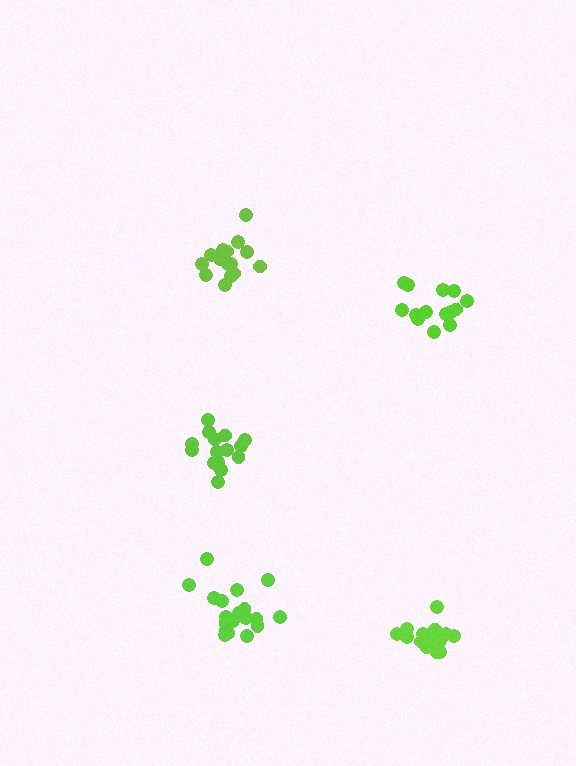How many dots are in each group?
Group 1: 14 dots, Group 2: 16 dots, Group 3: 15 dots, Group 4: 15 dots, Group 5: 20 dots (80 total).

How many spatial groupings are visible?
There are 5 spatial groupings.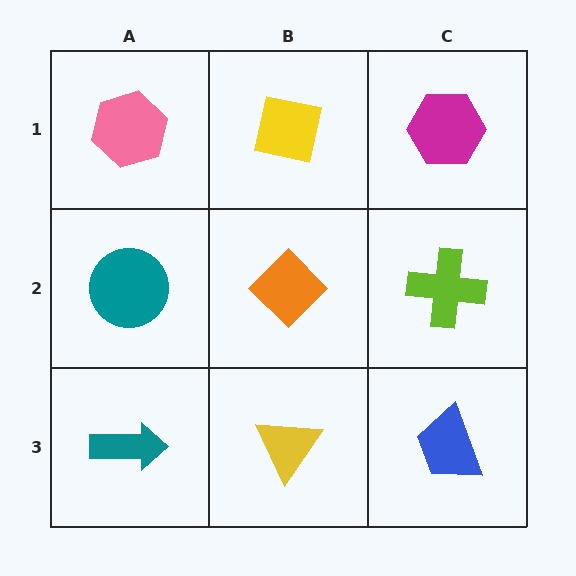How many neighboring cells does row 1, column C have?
2.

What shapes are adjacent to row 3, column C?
A lime cross (row 2, column C), a yellow triangle (row 3, column B).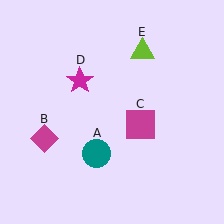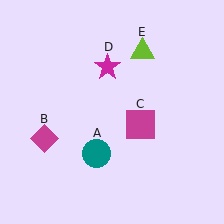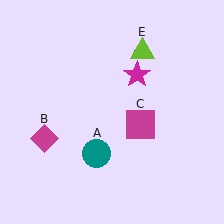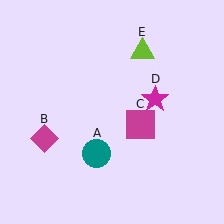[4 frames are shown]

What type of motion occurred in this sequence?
The magenta star (object D) rotated clockwise around the center of the scene.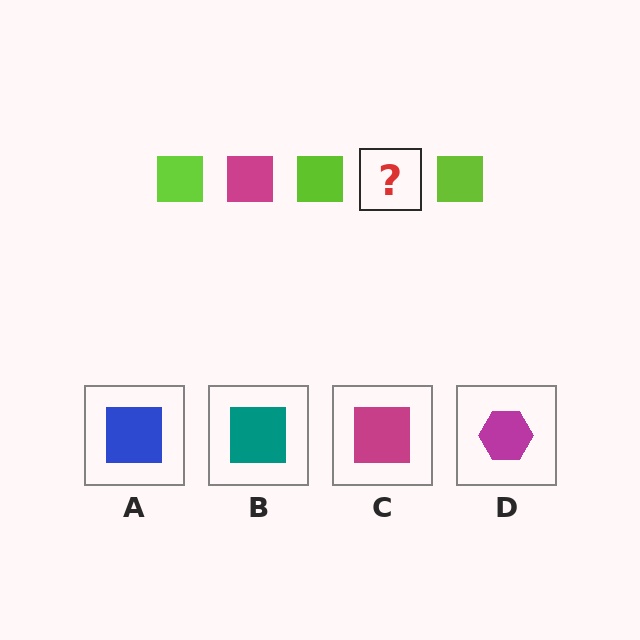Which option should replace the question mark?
Option C.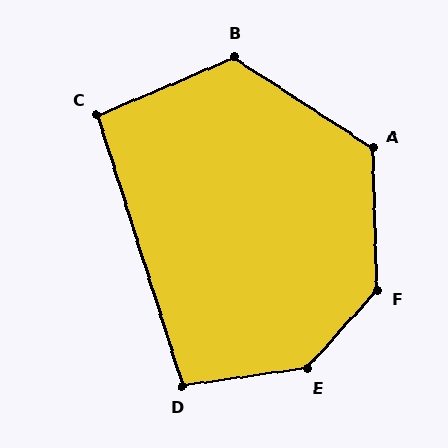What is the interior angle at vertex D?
Approximately 100 degrees (obtuse).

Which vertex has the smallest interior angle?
C, at approximately 96 degrees.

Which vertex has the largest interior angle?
E, at approximately 140 degrees.